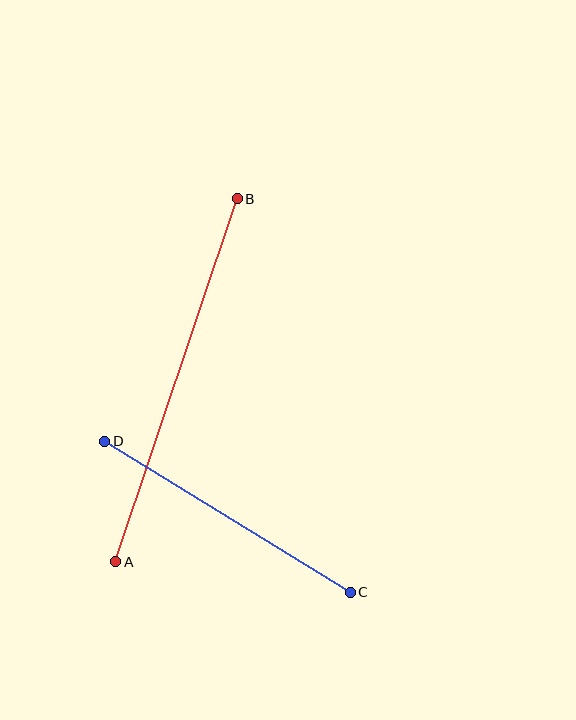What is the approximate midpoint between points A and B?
The midpoint is at approximately (177, 380) pixels.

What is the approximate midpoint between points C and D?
The midpoint is at approximately (228, 517) pixels.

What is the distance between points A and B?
The distance is approximately 382 pixels.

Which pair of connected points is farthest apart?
Points A and B are farthest apart.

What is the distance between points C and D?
The distance is approximately 289 pixels.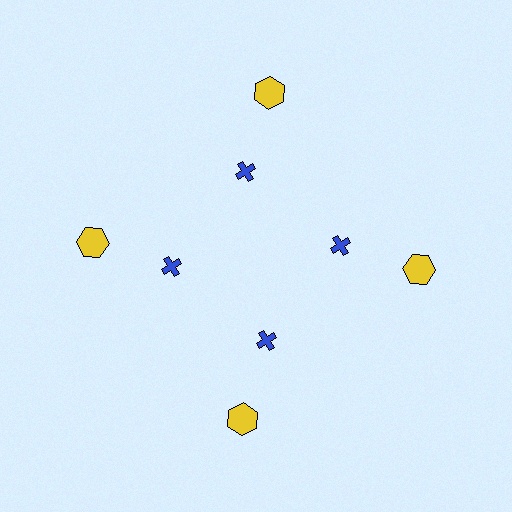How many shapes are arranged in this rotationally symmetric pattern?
There are 8 shapes, arranged in 4 groups of 2.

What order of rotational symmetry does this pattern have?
This pattern has 4-fold rotational symmetry.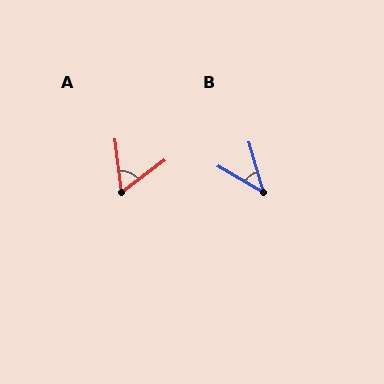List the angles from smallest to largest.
B (43°), A (61°).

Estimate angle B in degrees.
Approximately 43 degrees.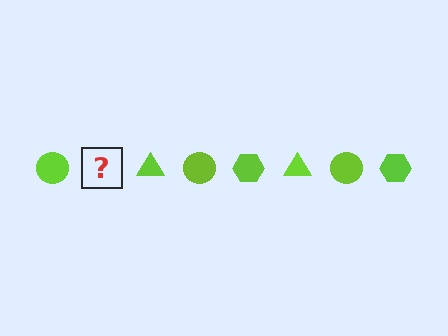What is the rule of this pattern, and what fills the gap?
The rule is that the pattern cycles through circle, hexagon, triangle shapes in lime. The gap should be filled with a lime hexagon.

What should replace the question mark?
The question mark should be replaced with a lime hexagon.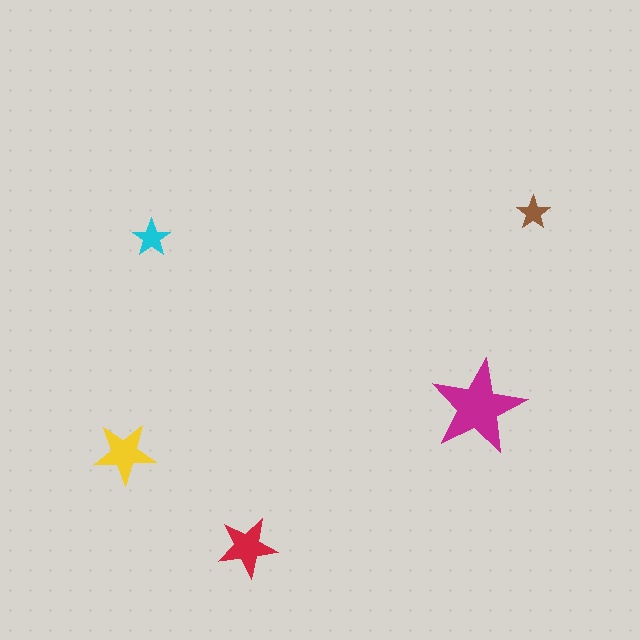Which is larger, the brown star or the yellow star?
The yellow one.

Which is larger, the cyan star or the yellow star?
The yellow one.